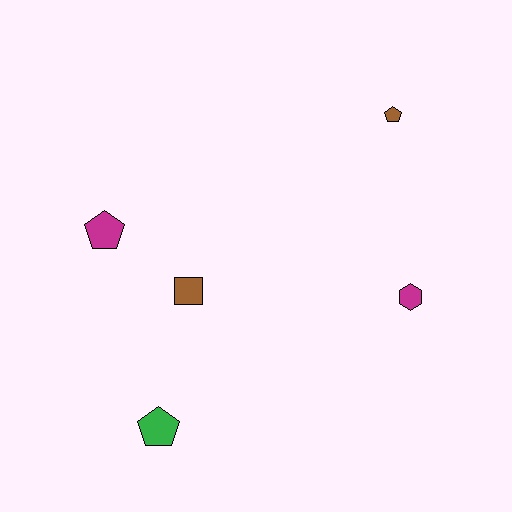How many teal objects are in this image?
There are no teal objects.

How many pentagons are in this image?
There are 3 pentagons.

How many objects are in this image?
There are 5 objects.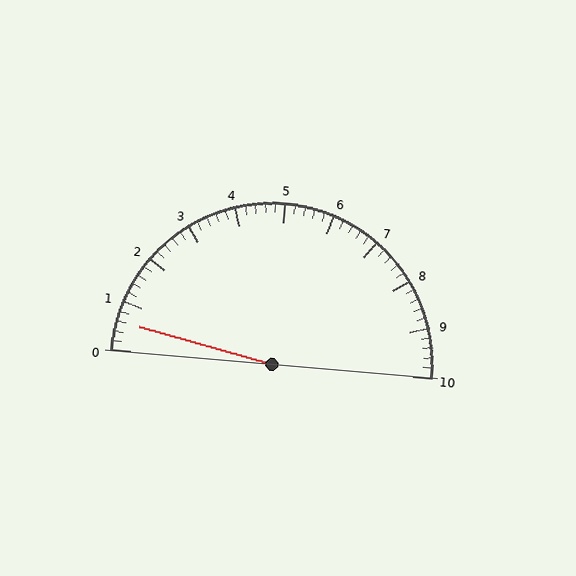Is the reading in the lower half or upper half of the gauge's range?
The reading is in the lower half of the range (0 to 10).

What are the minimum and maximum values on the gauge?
The gauge ranges from 0 to 10.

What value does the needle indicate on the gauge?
The needle indicates approximately 0.6.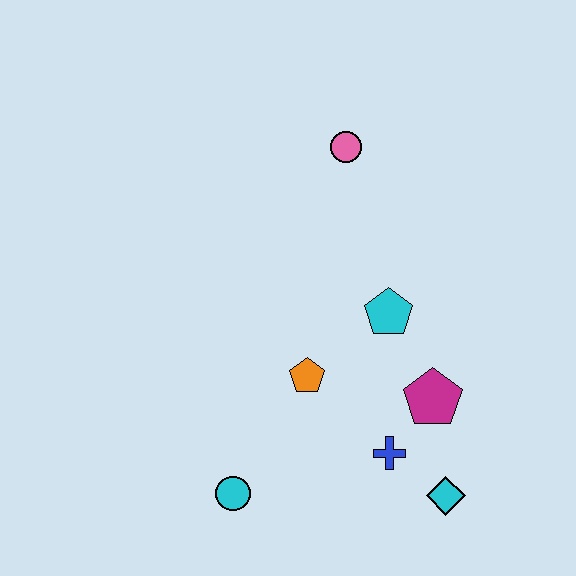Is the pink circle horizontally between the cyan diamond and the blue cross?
No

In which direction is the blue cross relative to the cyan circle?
The blue cross is to the right of the cyan circle.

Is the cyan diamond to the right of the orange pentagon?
Yes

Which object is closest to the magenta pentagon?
The blue cross is closest to the magenta pentagon.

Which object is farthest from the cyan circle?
The pink circle is farthest from the cyan circle.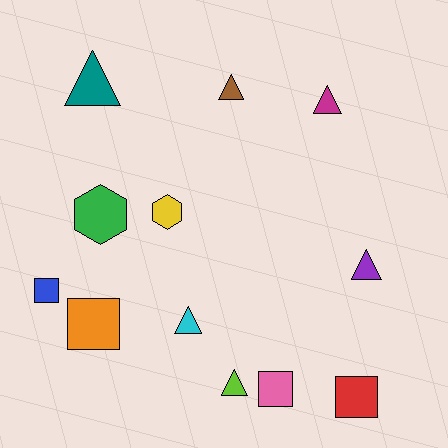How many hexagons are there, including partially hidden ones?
There are 2 hexagons.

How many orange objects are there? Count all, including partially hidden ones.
There is 1 orange object.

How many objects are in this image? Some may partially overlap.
There are 12 objects.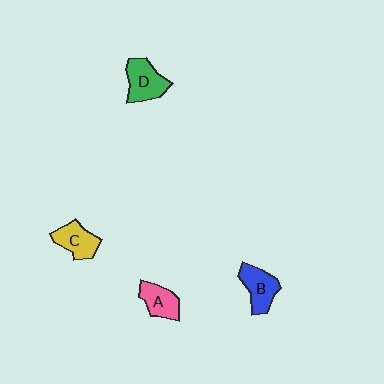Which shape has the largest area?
Shape D (green).